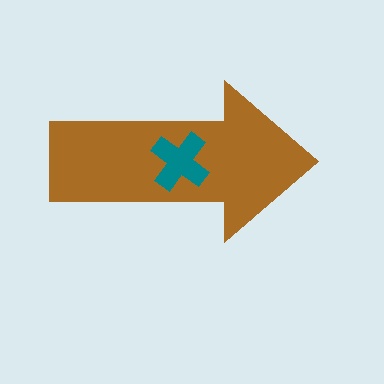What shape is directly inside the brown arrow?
The teal cross.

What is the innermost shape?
The teal cross.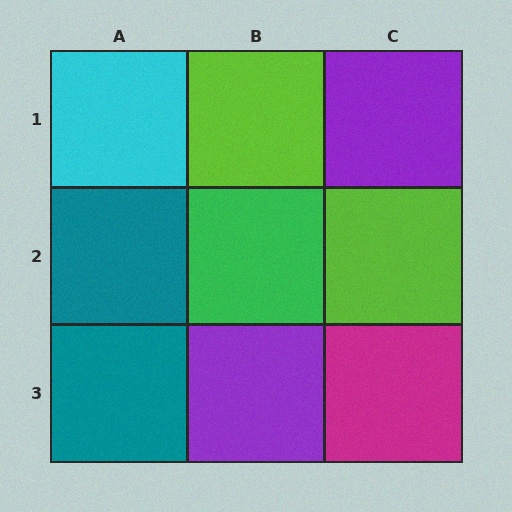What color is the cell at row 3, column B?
Purple.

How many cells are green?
1 cell is green.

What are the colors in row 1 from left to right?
Cyan, lime, purple.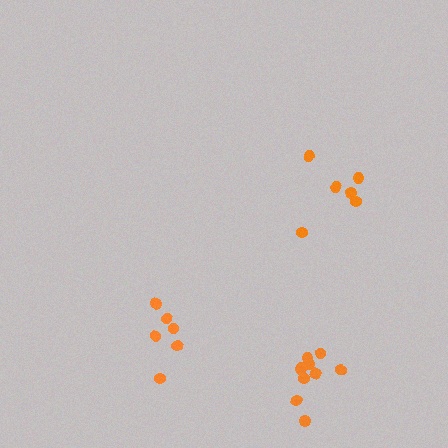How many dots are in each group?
Group 1: 6 dots, Group 2: 10 dots, Group 3: 6 dots (22 total).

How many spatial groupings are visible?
There are 3 spatial groupings.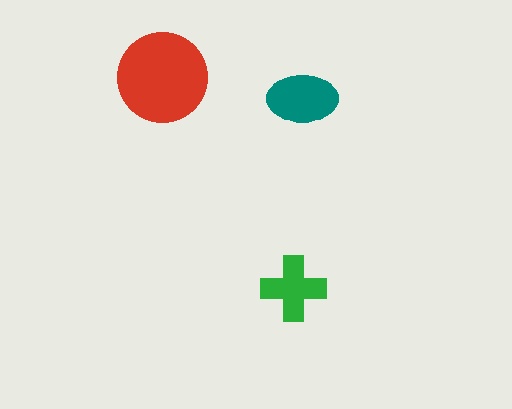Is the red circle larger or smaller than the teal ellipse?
Larger.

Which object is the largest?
The red circle.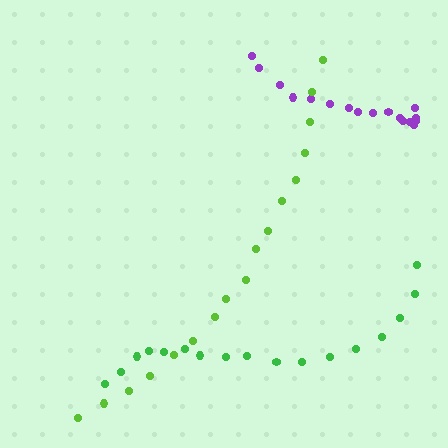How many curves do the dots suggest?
There are 3 distinct paths.